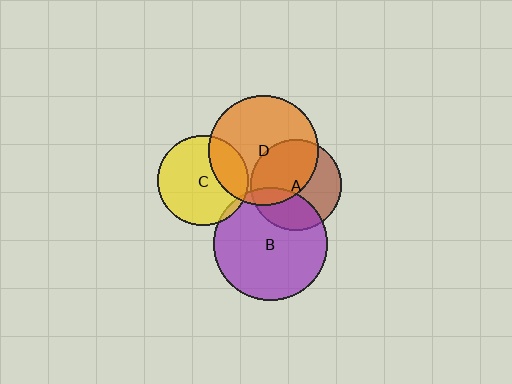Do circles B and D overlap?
Yes.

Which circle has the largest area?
Circle B (purple).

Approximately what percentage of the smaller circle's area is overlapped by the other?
Approximately 5%.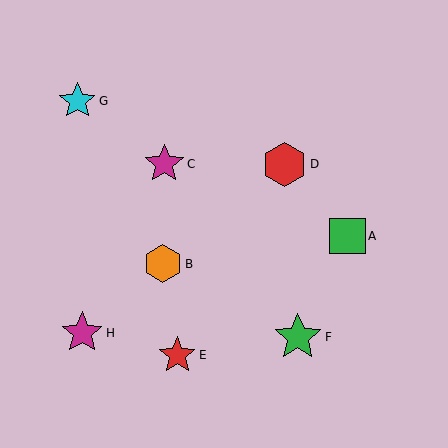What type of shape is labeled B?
Shape B is an orange hexagon.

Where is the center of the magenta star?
The center of the magenta star is at (82, 333).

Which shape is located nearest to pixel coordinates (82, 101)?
The cyan star (labeled G) at (77, 101) is nearest to that location.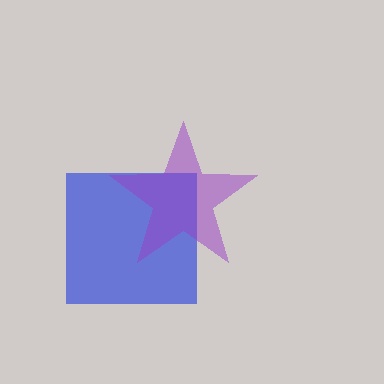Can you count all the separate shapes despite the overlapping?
Yes, there are 2 separate shapes.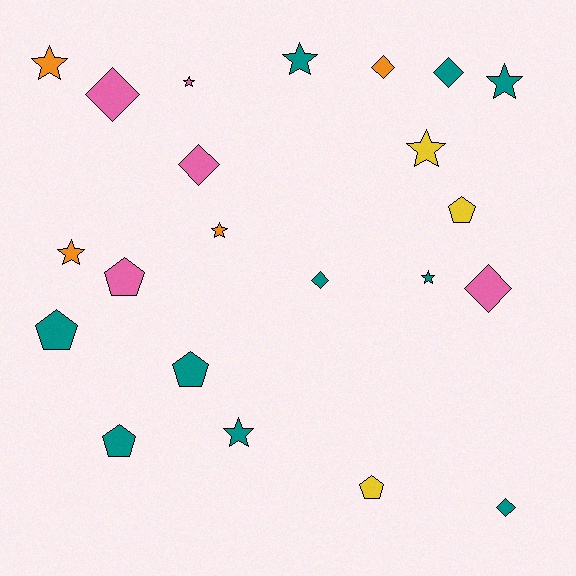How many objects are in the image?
There are 22 objects.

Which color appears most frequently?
Teal, with 10 objects.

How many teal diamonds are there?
There are 3 teal diamonds.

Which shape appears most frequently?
Star, with 9 objects.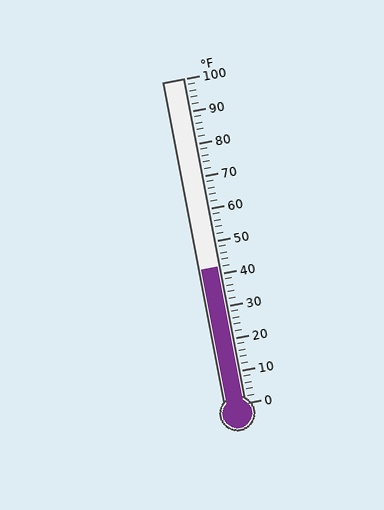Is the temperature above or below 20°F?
The temperature is above 20°F.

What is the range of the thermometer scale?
The thermometer scale ranges from 0°F to 100°F.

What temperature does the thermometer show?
The thermometer shows approximately 42°F.